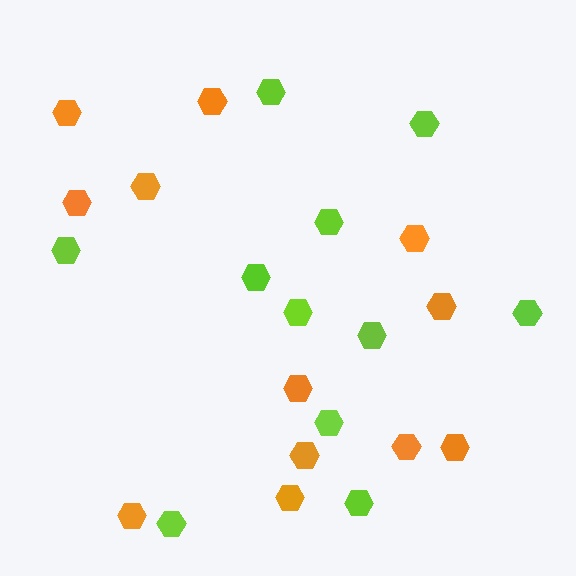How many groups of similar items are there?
There are 2 groups: one group of orange hexagons (12) and one group of lime hexagons (11).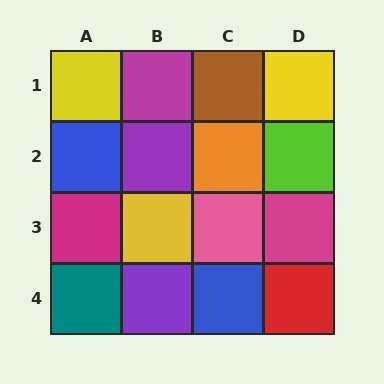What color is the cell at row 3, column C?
Pink.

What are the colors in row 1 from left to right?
Yellow, magenta, brown, yellow.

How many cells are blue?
2 cells are blue.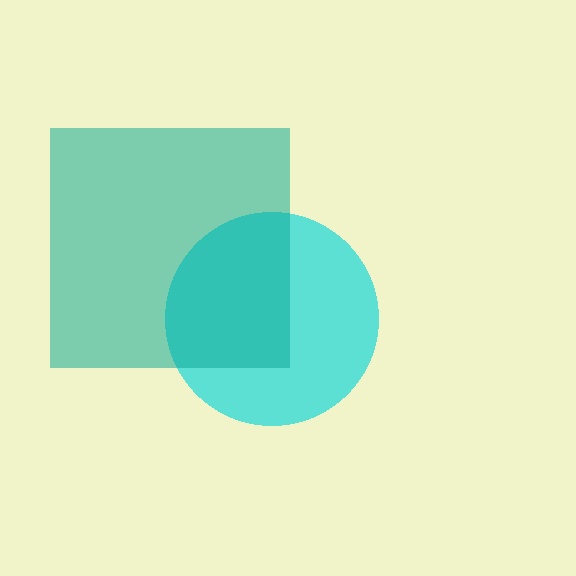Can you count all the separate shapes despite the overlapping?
Yes, there are 2 separate shapes.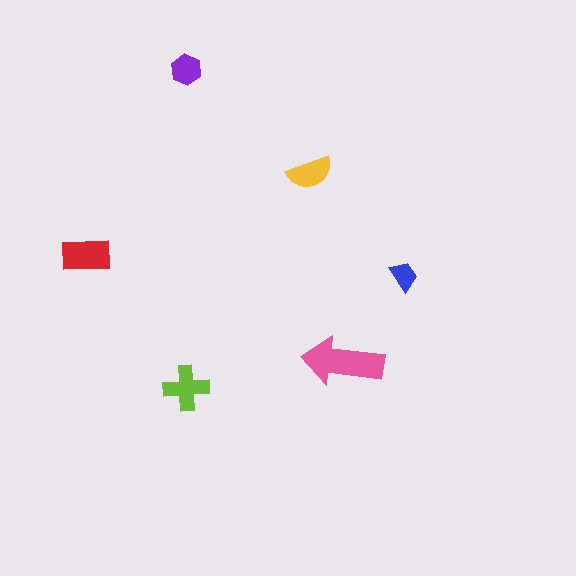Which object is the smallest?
The blue trapezoid.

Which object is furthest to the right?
The blue trapezoid is rightmost.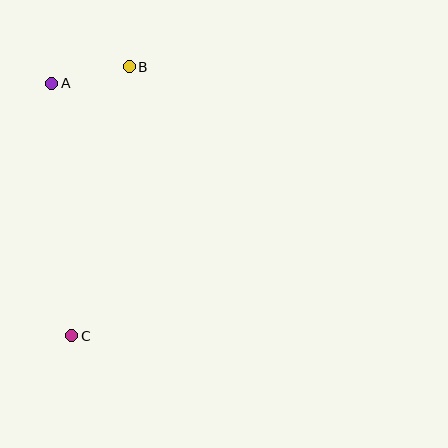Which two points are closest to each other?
Points A and B are closest to each other.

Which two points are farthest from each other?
Points B and C are farthest from each other.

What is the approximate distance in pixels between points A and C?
The distance between A and C is approximately 253 pixels.